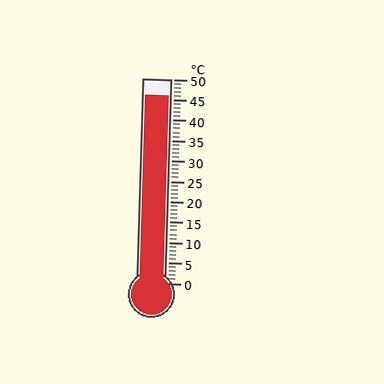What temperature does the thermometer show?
The thermometer shows approximately 46°C.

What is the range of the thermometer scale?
The thermometer scale ranges from 0°C to 50°C.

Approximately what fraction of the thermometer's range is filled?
The thermometer is filled to approximately 90% of its range.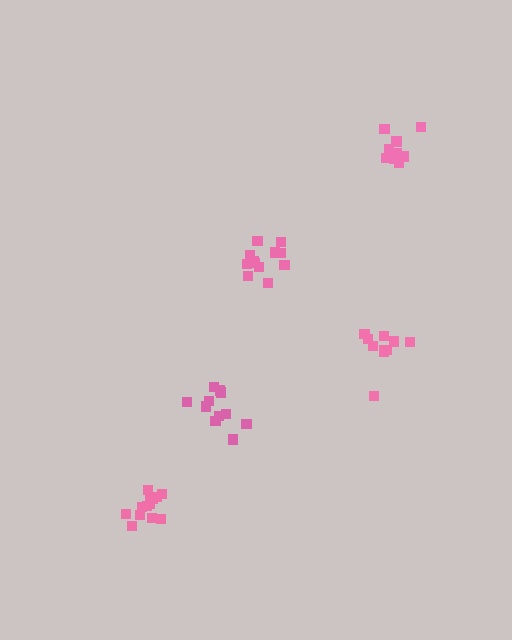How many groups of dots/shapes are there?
There are 5 groups.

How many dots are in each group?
Group 1: 12 dots, Group 2: 14 dots, Group 3: 11 dots, Group 4: 11 dots, Group 5: 10 dots (58 total).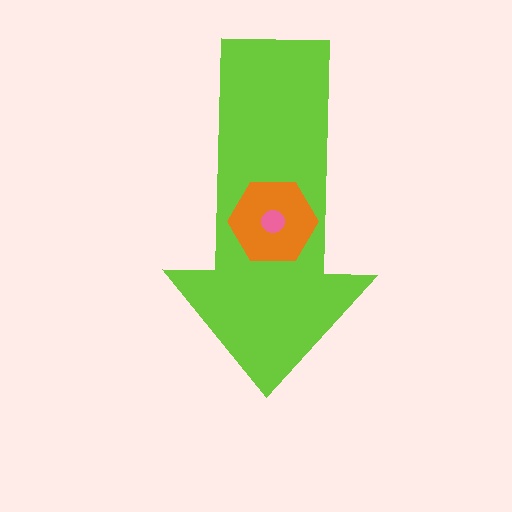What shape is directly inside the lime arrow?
The orange hexagon.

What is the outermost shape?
The lime arrow.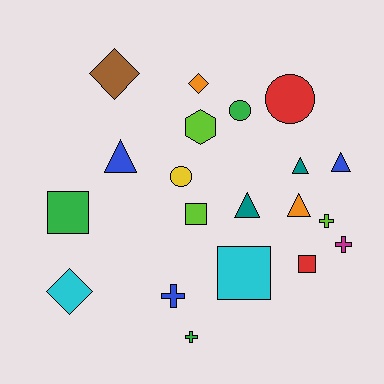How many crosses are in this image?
There are 4 crosses.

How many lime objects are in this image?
There are 3 lime objects.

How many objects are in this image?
There are 20 objects.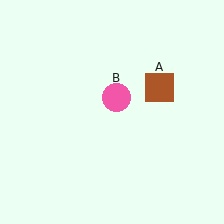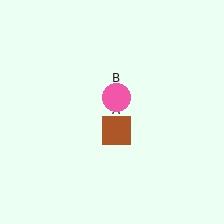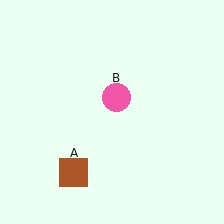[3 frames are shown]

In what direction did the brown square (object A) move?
The brown square (object A) moved down and to the left.